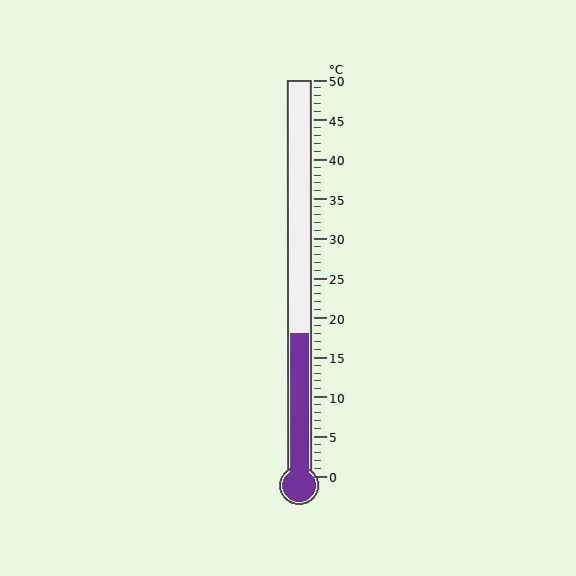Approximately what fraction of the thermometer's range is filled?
The thermometer is filled to approximately 35% of its range.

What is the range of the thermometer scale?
The thermometer scale ranges from 0°C to 50°C.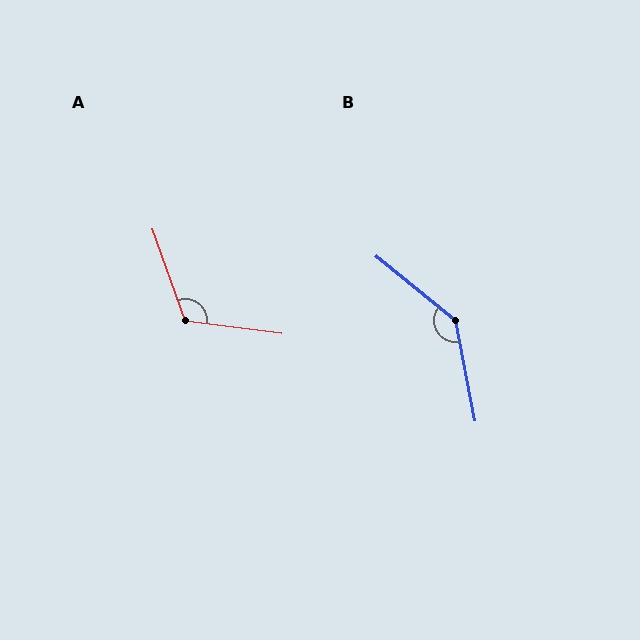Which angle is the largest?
B, at approximately 140 degrees.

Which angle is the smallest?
A, at approximately 117 degrees.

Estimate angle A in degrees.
Approximately 117 degrees.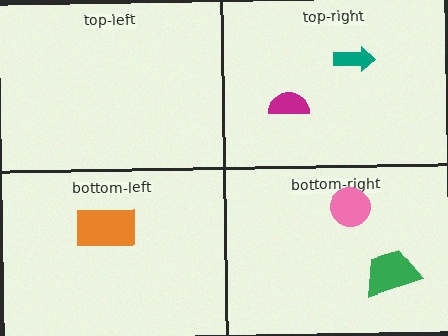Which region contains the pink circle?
The bottom-right region.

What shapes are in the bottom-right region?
The green trapezoid, the pink circle.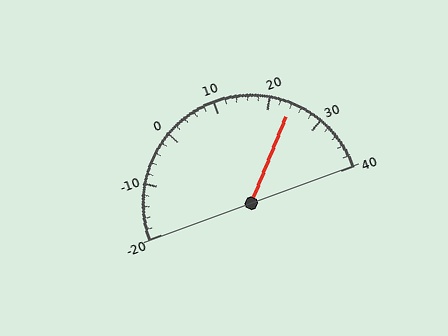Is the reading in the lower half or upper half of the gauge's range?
The reading is in the upper half of the range (-20 to 40).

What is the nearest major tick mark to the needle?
The nearest major tick mark is 20.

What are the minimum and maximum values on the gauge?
The gauge ranges from -20 to 40.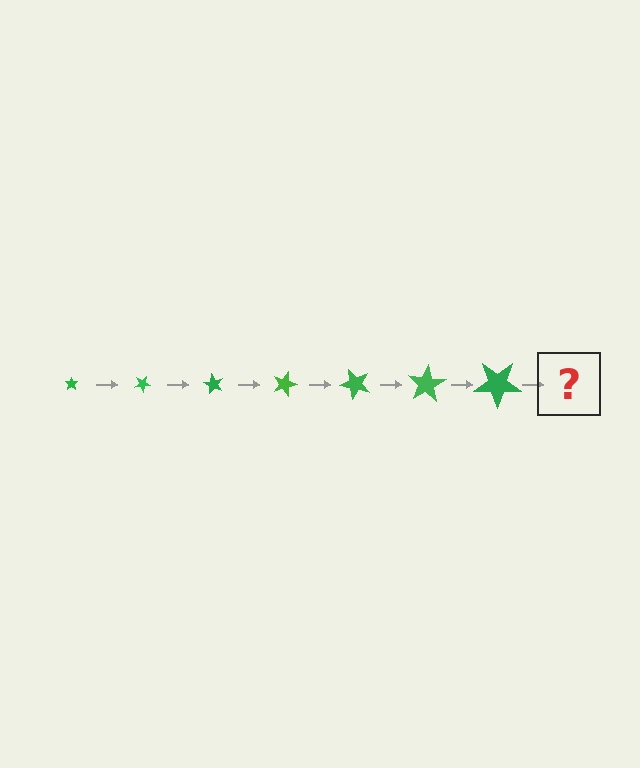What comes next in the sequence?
The next element should be a star, larger than the previous one and rotated 210 degrees from the start.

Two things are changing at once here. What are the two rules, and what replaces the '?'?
The two rules are that the star grows larger each step and it rotates 30 degrees each step. The '?' should be a star, larger than the previous one and rotated 210 degrees from the start.